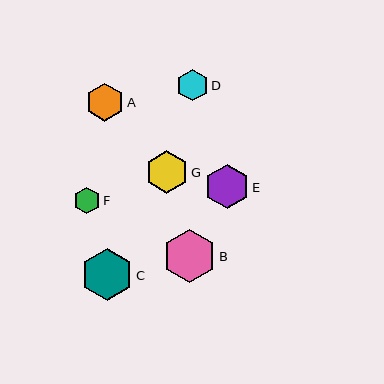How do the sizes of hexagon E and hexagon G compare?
Hexagon E and hexagon G are approximately the same size.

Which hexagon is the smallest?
Hexagon F is the smallest with a size of approximately 27 pixels.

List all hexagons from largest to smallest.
From largest to smallest: B, C, E, G, A, D, F.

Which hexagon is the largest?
Hexagon B is the largest with a size of approximately 54 pixels.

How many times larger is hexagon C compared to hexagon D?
Hexagon C is approximately 1.7 times the size of hexagon D.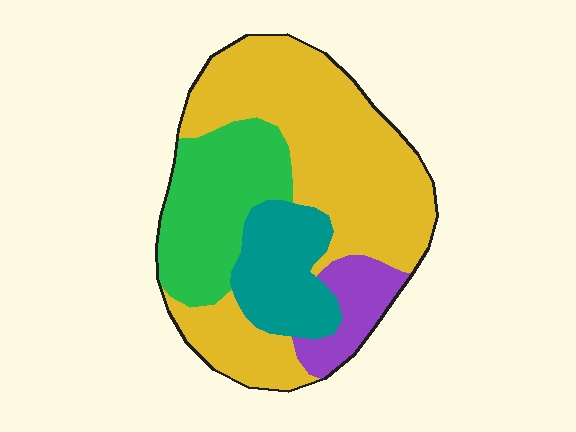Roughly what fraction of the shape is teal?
Teal covers around 15% of the shape.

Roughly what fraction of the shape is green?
Green takes up about one quarter (1/4) of the shape.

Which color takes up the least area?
Purple, at roughly 10%.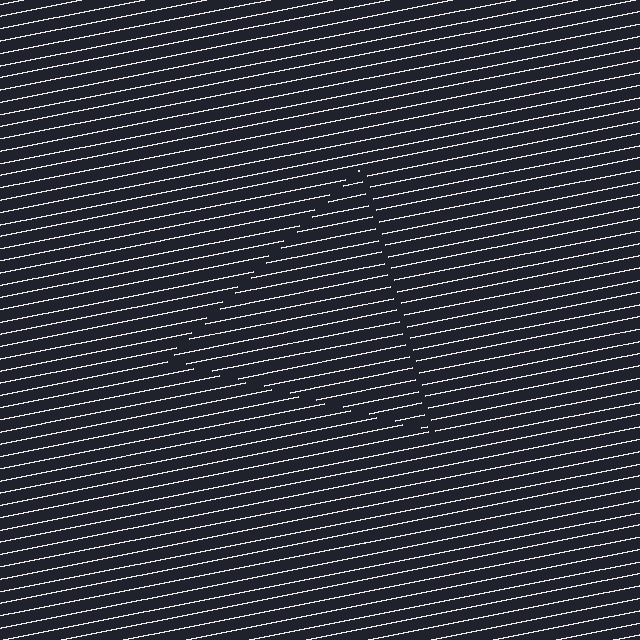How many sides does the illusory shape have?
3 sides — the line-ends trace a triangle.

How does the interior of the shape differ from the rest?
The interior of the shape contains the same grating, shifted by half a period — the contour is defined by the phase discontinuity where line-ends from the inner and outer gratings abut.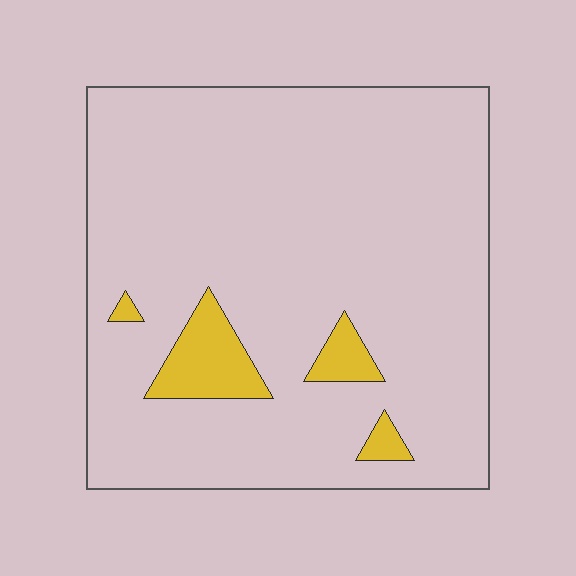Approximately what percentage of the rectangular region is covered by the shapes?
Approximately 10%.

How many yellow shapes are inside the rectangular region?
4.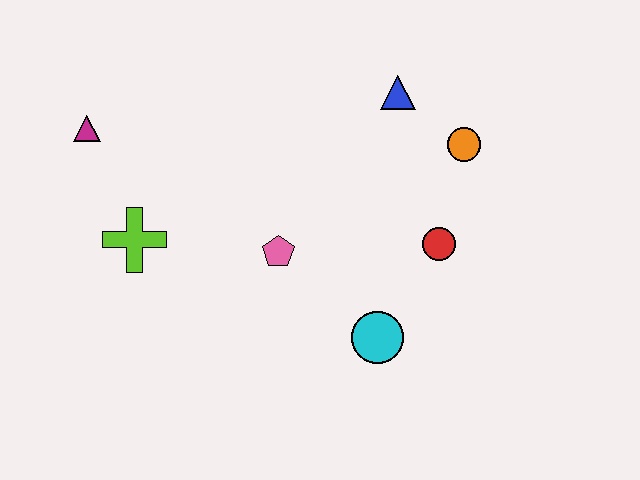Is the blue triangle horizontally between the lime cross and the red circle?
Yes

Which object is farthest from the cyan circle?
The magenta triangle is farthest from the cyan circle.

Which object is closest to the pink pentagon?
The cyan circle is closest to the pink pentagon.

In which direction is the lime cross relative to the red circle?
The lime cross is to the left of the red circle.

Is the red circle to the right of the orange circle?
No